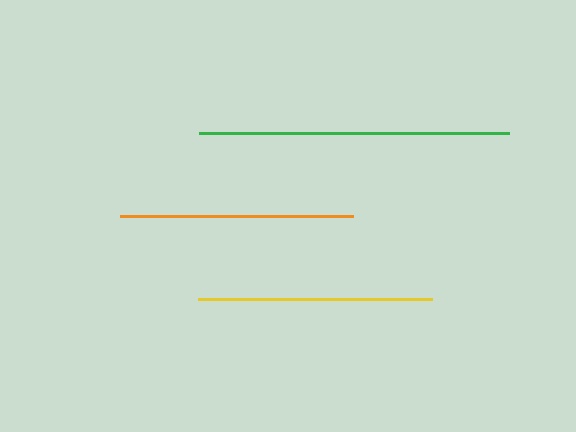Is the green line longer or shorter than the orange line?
The green line is longer than the orange line.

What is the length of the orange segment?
The orange segment is approximately 233 pixels long.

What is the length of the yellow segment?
The yellow segment is approximately 234 pixels long.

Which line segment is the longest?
The green line is the longest at approximately 310 pixels.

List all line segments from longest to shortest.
From longest to shortest: green, yellow, orange.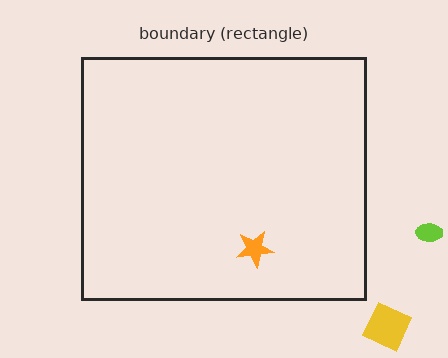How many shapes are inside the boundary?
1 inside, 2 outside.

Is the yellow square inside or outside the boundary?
Outside.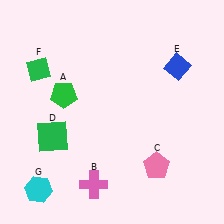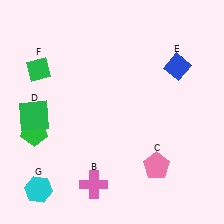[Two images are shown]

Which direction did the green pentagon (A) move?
The green pentagon (A) moved down.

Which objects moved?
The objects that moved are: the green pentagon (A), the green square (D).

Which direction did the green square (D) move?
The green square (D) moved up.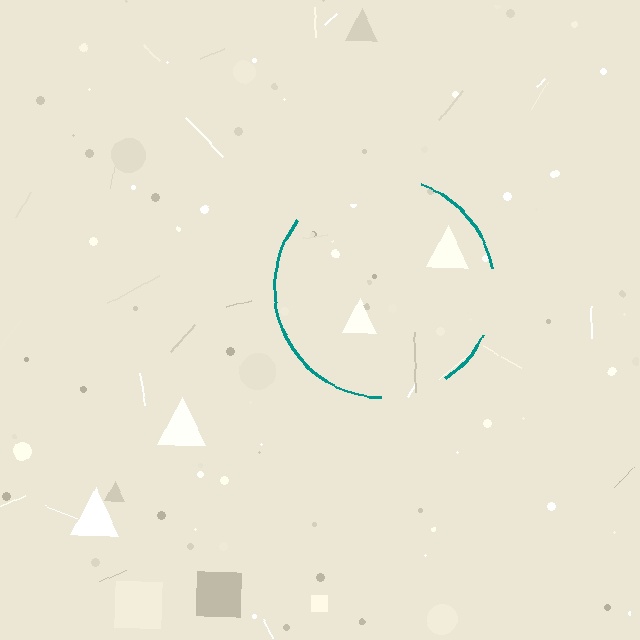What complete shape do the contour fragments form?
The contour fragments form a circle.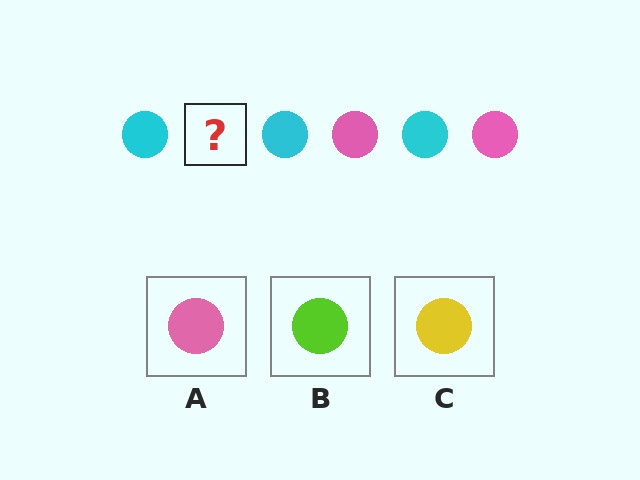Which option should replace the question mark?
Option A.